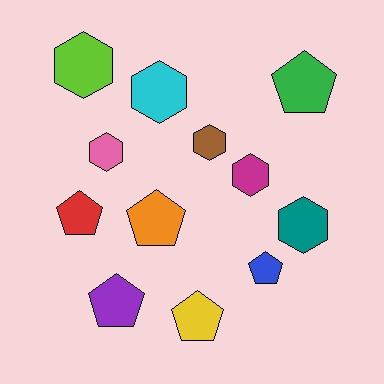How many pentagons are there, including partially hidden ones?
There are 6 pentagons.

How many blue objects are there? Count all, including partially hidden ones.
There is 1 blue object.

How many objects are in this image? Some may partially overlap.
There are 12 objects.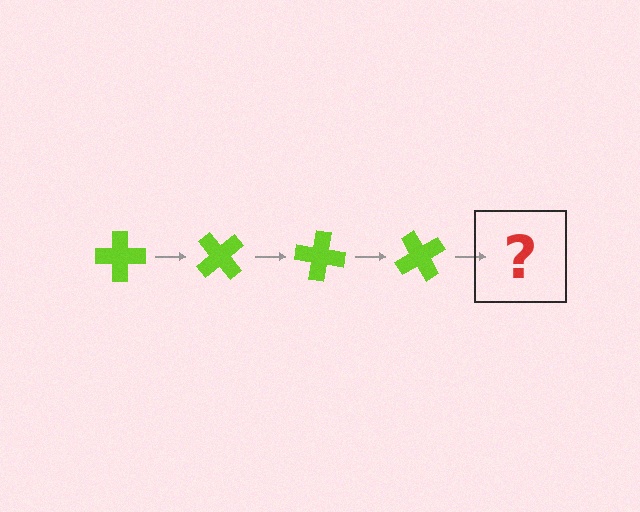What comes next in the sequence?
The next element should be a lime cross rotated 200 degrees.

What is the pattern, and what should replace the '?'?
The pattern is that the cross rotates 50 degrees each step. The '?' should be a lime cross rotated 200 degrees.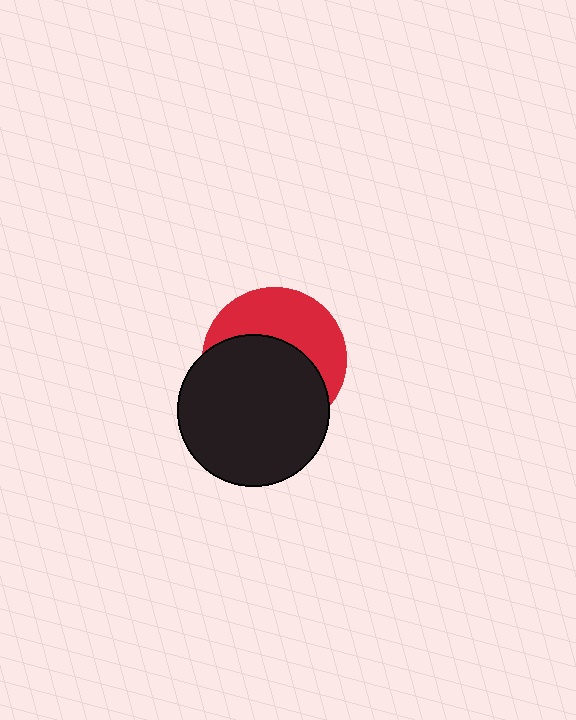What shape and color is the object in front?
The object in front is a black circle.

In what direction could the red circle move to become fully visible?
The red circle could move up. That would shift it out from behind the black circle entirely.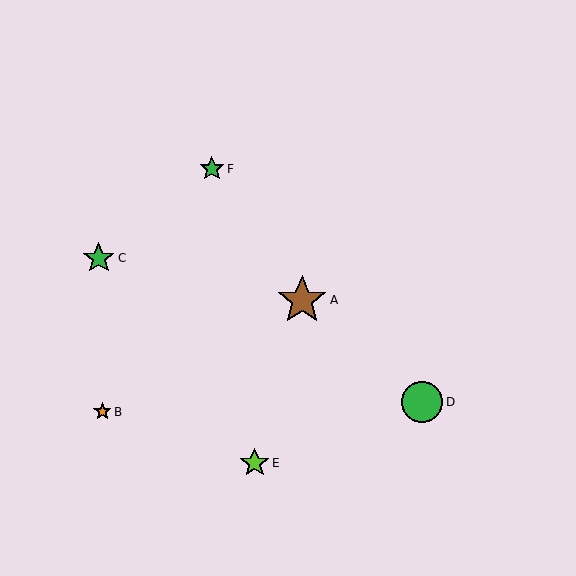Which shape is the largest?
The brown star (labeled A) is the largest.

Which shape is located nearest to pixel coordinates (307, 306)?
The brown star (labeled A) at (302, 300) is nearest to that location.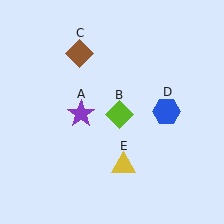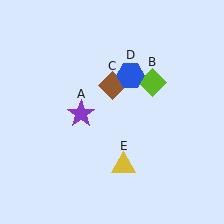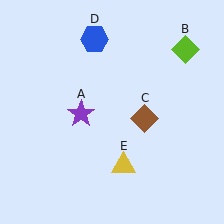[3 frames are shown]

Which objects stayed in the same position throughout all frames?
Purple star (object A) and yellow triangle (object E) remained stationary.